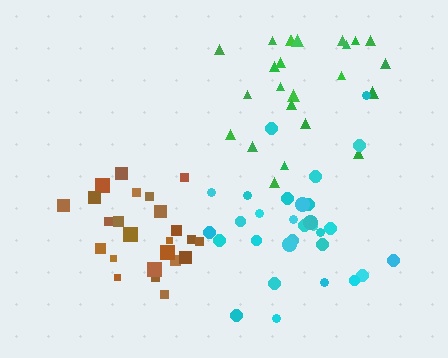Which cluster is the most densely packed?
Brown.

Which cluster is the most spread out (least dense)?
Green.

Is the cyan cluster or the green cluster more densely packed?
Cyan.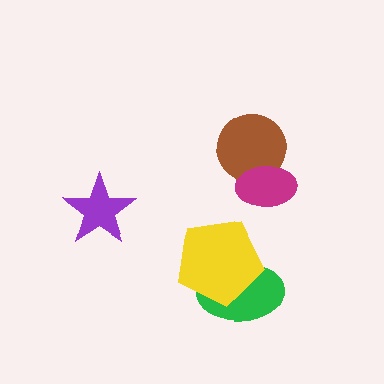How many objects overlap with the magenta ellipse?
1 object overlaps with the magenta ellipse.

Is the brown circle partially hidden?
Yes, it is partially covered by another shape.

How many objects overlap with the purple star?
0 objects overlap with the purple star.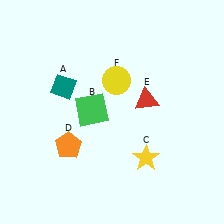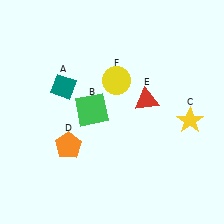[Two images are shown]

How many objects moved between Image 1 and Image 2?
1 object moved between the two images.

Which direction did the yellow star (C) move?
The yellow star (C) moved right.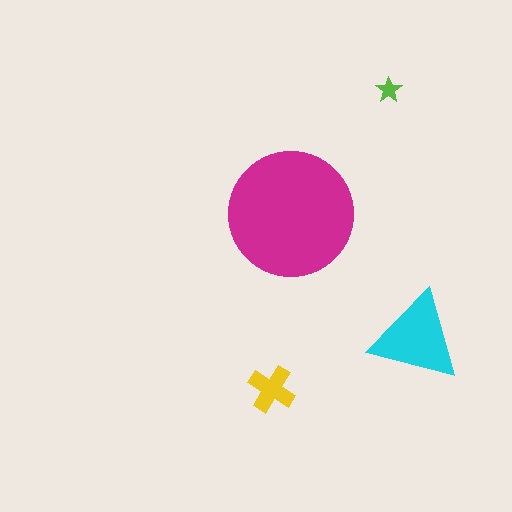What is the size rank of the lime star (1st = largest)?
4th.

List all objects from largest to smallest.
The magenta circle, the cyan triangle, the yellow cross, the lime star.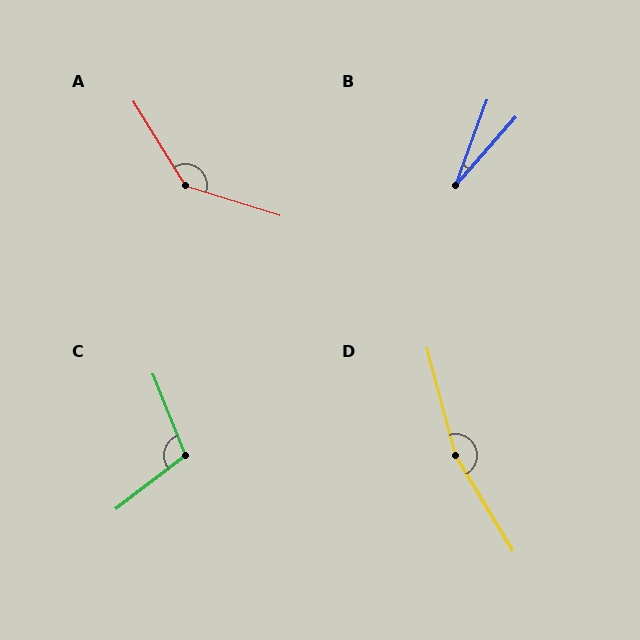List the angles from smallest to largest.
B (21°), C (106°), A (139°), D (164°).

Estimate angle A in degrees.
Approximately 139 degrees.